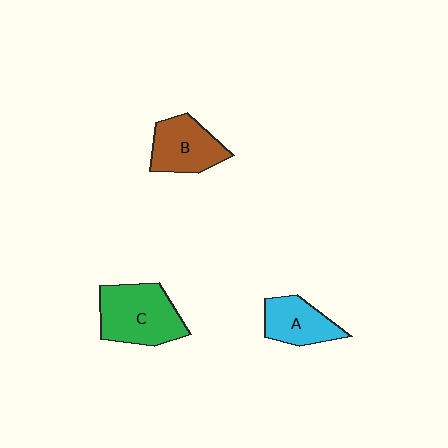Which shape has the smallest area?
Shape A (cyan).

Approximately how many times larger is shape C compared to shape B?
Approximately 1.3 times.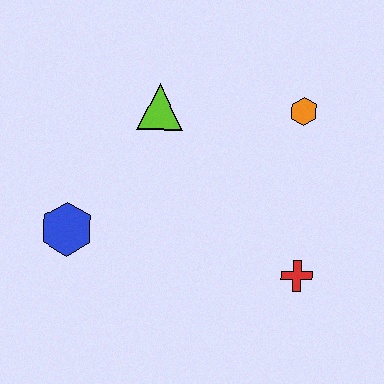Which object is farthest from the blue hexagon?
The orange hexagon is farthest from the blue hexagon.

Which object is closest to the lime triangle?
The orange hexagon is closest to the lime triangle.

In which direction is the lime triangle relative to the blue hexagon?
The lime triangle is above the blue hexagon.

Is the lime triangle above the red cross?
Yes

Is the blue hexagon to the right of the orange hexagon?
No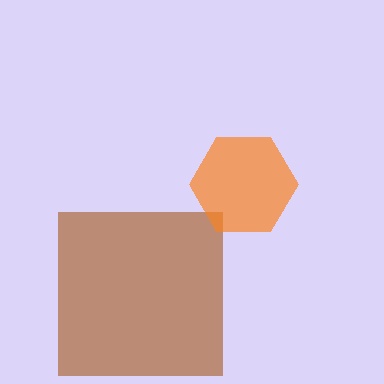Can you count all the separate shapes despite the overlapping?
Yes, there are 2 separate shapes.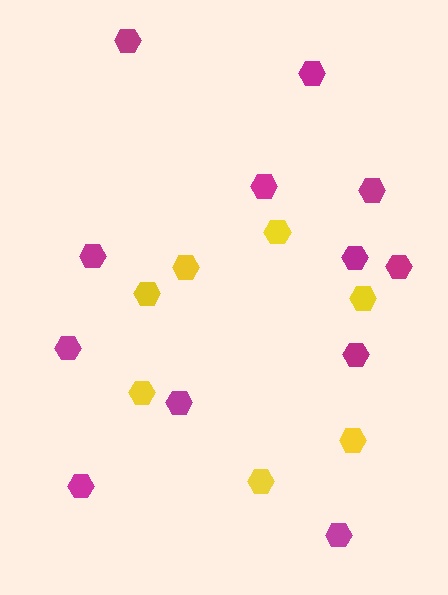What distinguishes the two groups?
There are 2 groups: one group of magenta hexagons (12) and one group of yellow hexagons (7).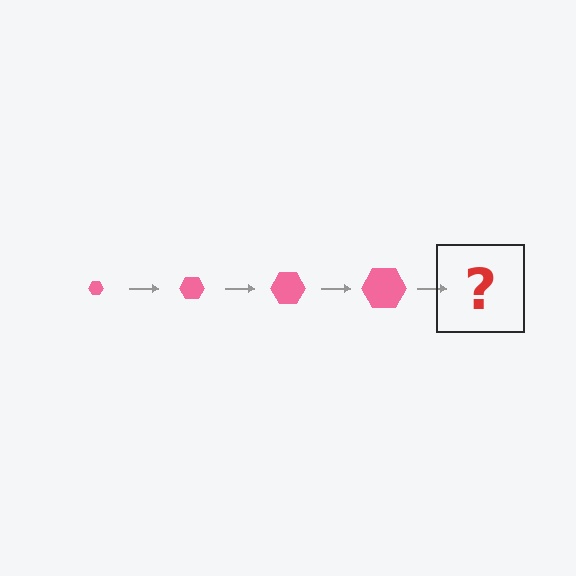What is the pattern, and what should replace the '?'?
The pattern is that the hexagon gets progressively larger each step. The '?' should be a pink hexagon, larger than the previous one.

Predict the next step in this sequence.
The next step is a pink hexagon, larger than the previous one.